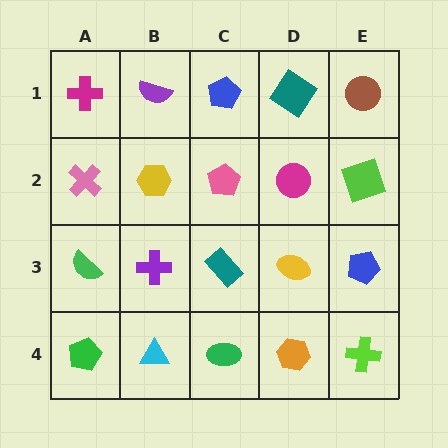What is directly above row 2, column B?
A purple semicircle.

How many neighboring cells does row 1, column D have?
3.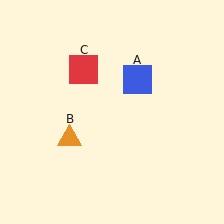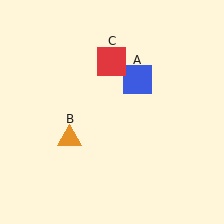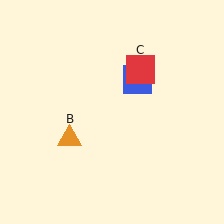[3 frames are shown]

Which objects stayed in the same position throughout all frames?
Blue square (object A) and orange triangle (object B) remained stationary.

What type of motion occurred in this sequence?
The red square (object C) rotated clockwise around the center of the scene.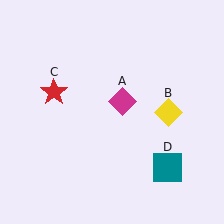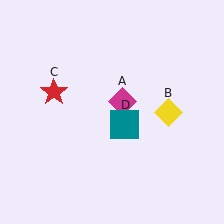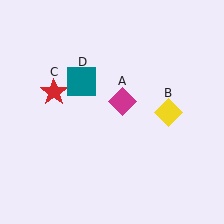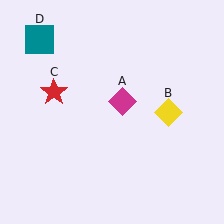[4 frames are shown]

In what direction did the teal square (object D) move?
The teal square (object D) moved up and to the left.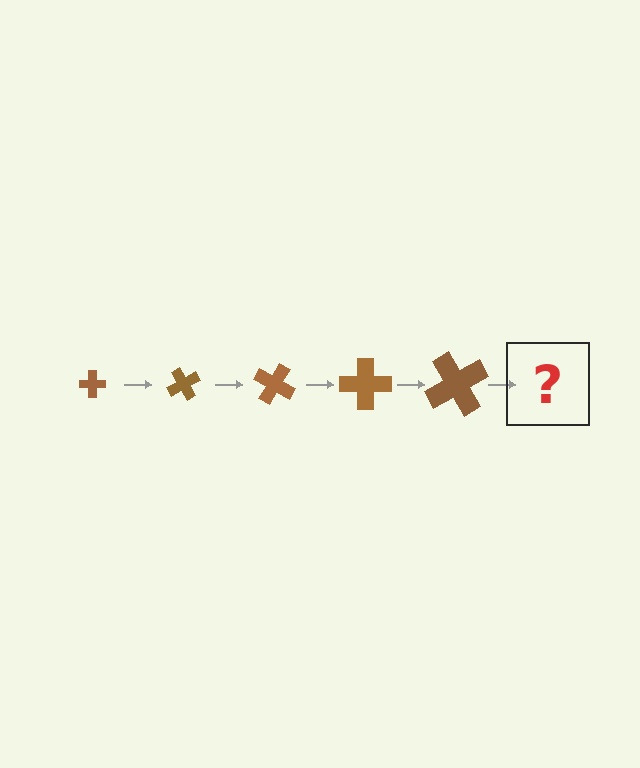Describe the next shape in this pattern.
It should be a cross, larger than the previous one and rotated 300 degrees from the start.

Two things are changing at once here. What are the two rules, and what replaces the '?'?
The two rules are that the cross grows larger each step and it rotates 60 degrees each step. The '?' should be a cross, larger than the previous one and rotated 300 degrees from the start.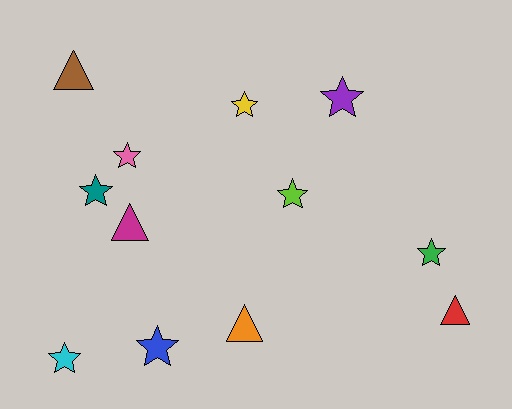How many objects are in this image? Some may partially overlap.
There are 12 objects.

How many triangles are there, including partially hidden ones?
There are 4 triangles.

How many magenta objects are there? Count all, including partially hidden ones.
There is 1 magenta object.